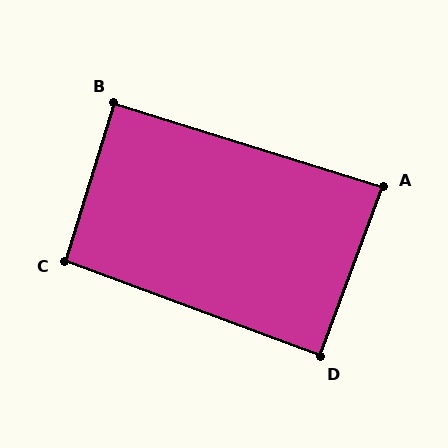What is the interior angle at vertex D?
Approximately 90 degrees (approximately right).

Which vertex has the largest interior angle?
C, at approximately 93 degrees.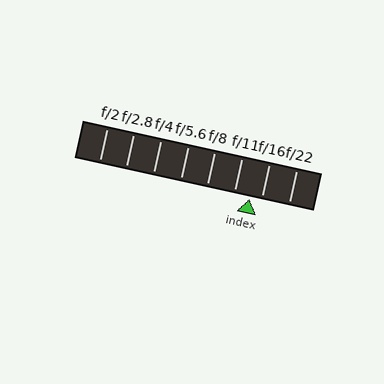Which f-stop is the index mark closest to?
The index mark is closest to f/16.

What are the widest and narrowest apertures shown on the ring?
The widest aperture shown is f/2 and the narrowest is f/22.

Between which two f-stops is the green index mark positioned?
The index mark is between f/11 and f/16.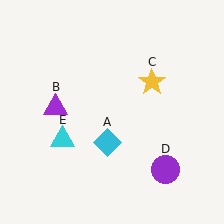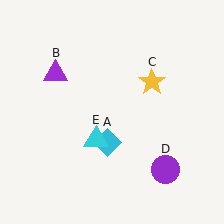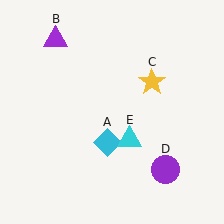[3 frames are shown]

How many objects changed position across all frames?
2 objects changed position: purple triangle (object B), cyan triangle (object E).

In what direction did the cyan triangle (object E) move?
The cyan triangle (object E) moved right.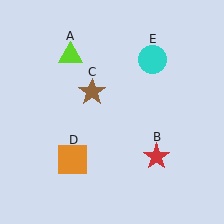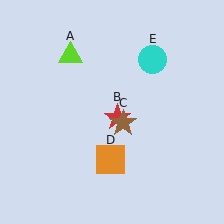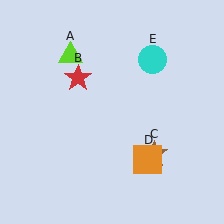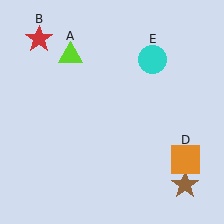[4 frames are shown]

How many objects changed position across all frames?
3 objects changed position: red star (object B), brown star (object C), orange square (object D).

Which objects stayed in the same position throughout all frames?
Lime triangle (object A) and cyan circle (object E) remained stationary.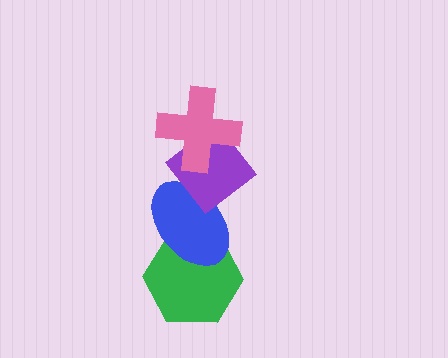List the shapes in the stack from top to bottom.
From top to bottom: the pink cross, the purple diamond, the blue ellipse, the green hexagon.